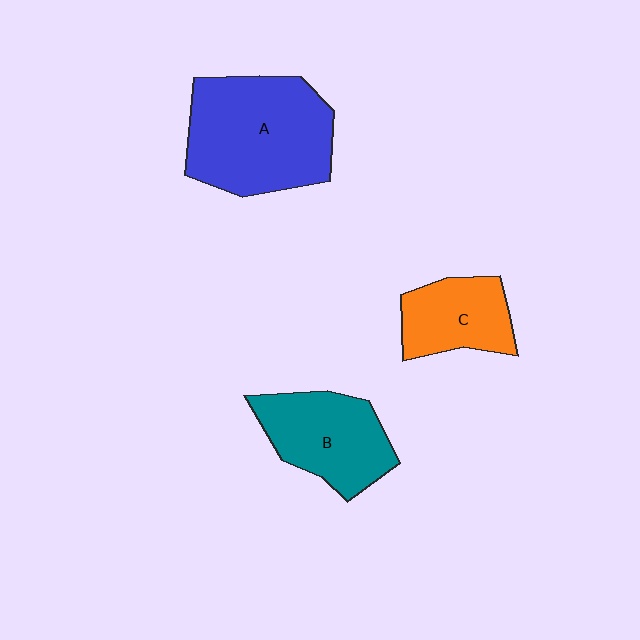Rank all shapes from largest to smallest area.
From largest to smallest: A (blue), B (teal), C (orange).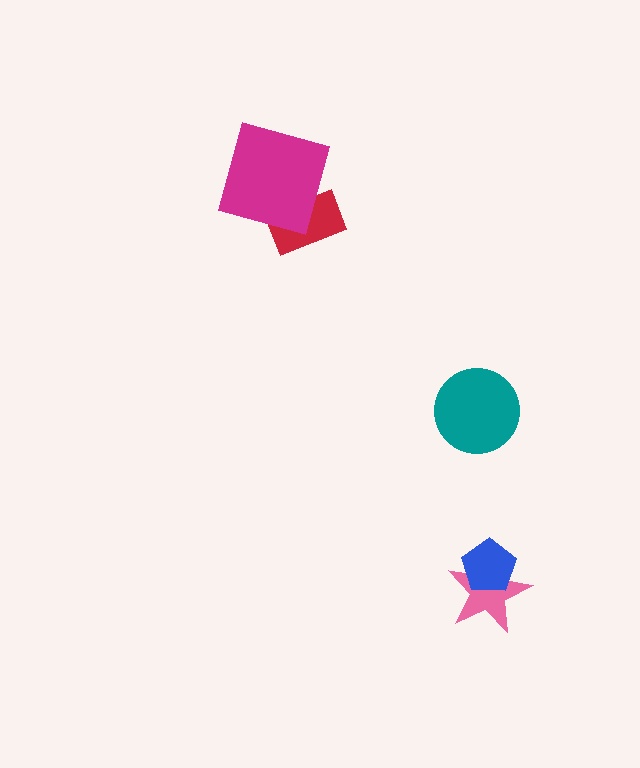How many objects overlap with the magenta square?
1 object overlaps with the magenta square.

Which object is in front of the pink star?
The blue pentagon is in front of the pink star.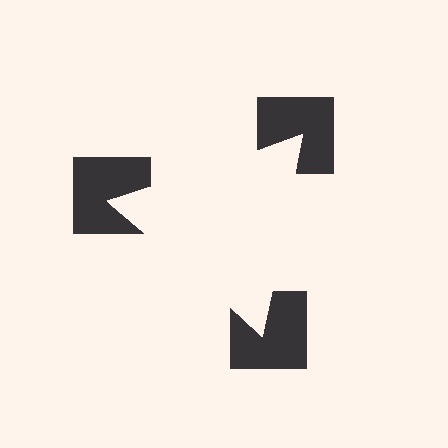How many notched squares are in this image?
There are 3 — one at each vertex of the illusory triangle.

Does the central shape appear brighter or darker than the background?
It typically appears slightly brighter than the background, even though no actual brightness change is drawn.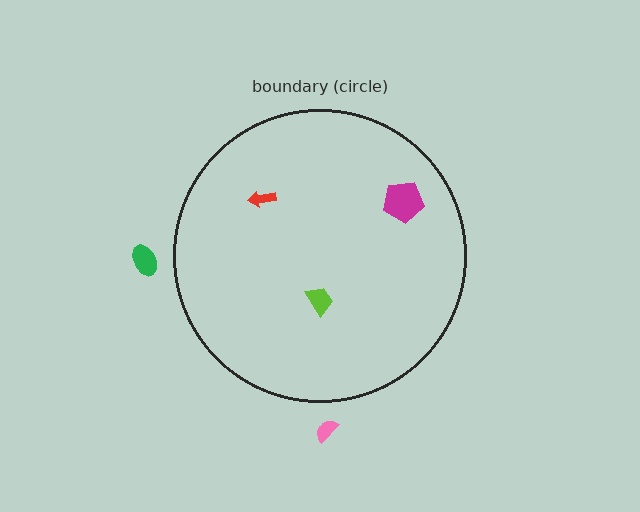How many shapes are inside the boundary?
3 inside, 2 outside.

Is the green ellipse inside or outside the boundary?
Outside.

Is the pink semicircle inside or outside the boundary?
Outside.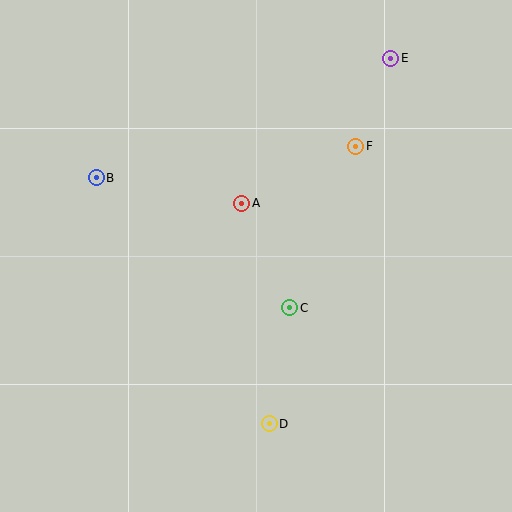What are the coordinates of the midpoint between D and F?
The midpoint between D and F is at (312, 285).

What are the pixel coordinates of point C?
Point C is at (290, 308).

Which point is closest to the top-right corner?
Point E is closest to the top-right corner.